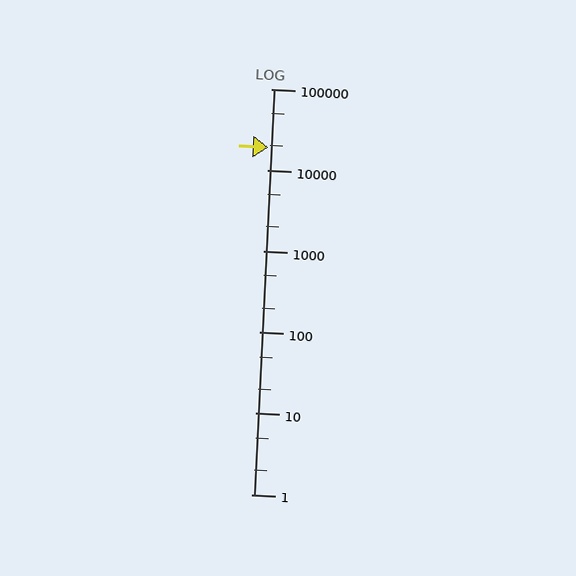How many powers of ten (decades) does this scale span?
The scale spans 5 decades, from 1 to 100000.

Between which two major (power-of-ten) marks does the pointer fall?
The pointer is between 10000 and 100000.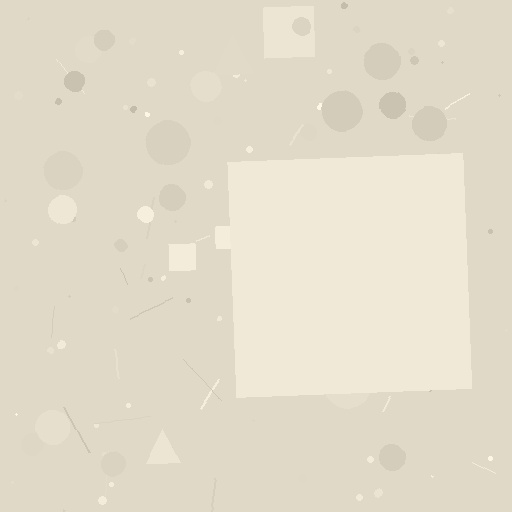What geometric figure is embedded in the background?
A square is embedded in the background.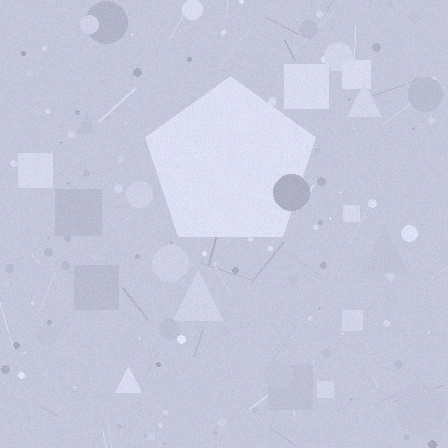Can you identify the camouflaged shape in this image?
The camouflaged shape is a pentagon.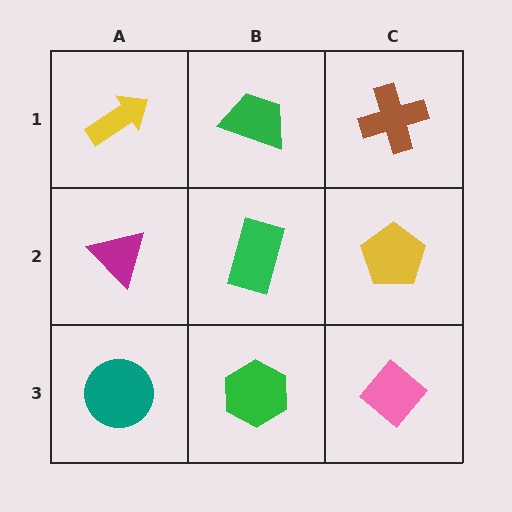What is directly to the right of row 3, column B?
A pink diamond.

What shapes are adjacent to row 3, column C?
A yellow pentagon (row 2, column C), a green hexagon (row 3, column B).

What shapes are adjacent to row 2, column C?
A brown cross (row 1, column C), a pink diamond (row 3, column C), a green rectangle (row 2, column B).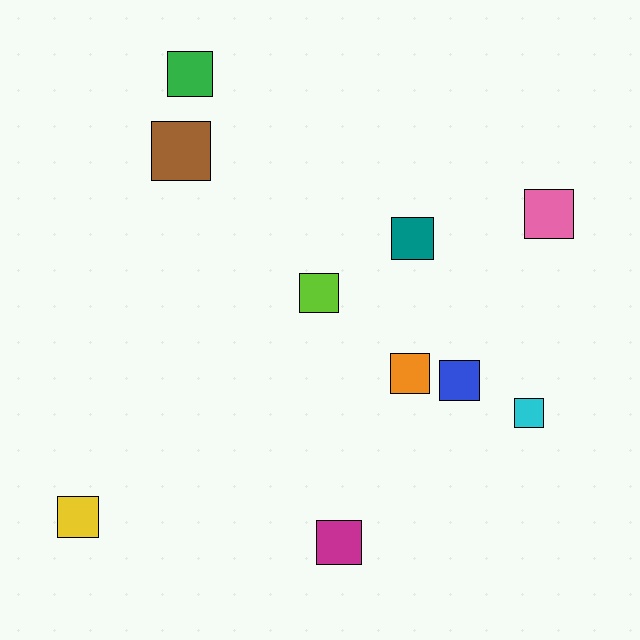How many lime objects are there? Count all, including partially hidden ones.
There is 1 lime object.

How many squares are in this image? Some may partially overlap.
There are 10 squares.